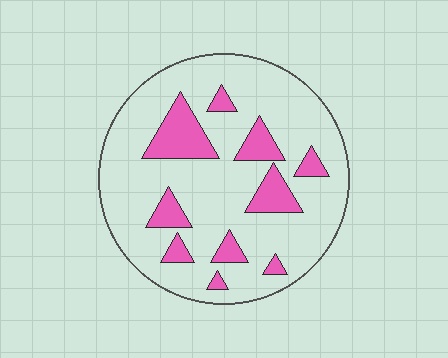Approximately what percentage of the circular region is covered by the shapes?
Approximately 20%.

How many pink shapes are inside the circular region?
10.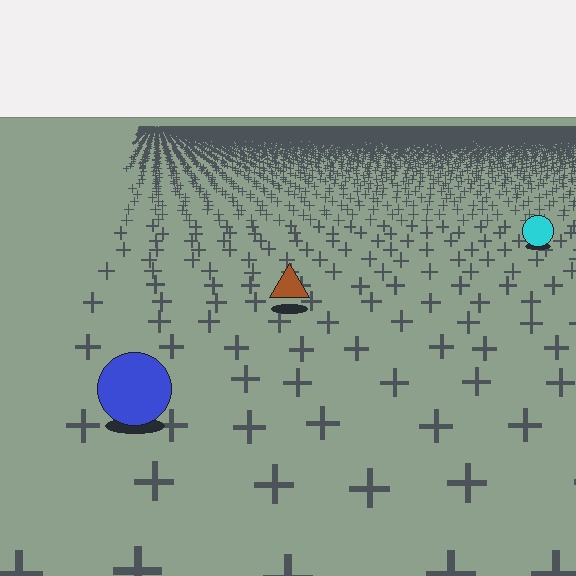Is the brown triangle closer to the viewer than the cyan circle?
Yes. The brown triangle is closer — you can tell from the texture gradient: the ground texture is coarser near it.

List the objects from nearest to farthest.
From nearest to farthest: the blue circle, the brown triangle, the cyan circle.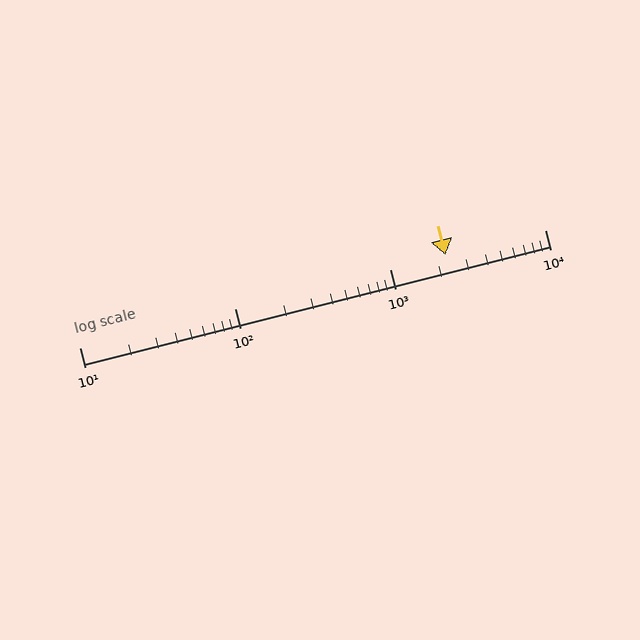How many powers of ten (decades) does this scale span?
The scale spans 3 decades, from 10 to 10000.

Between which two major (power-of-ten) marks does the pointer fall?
The pointer is between 1000 and 10000.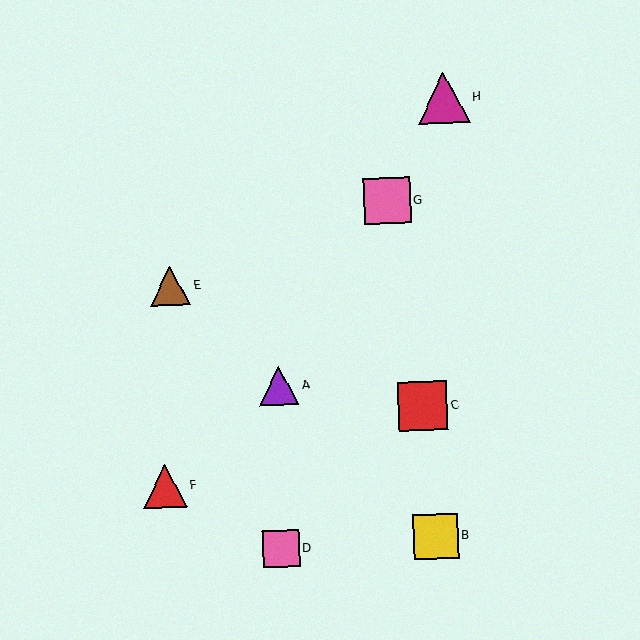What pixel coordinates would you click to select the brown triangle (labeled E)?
Click at (170, 286) to select the brown triangle E.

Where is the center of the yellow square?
The center of the yellow square is at (435, 536).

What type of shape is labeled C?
Shape C is a red square.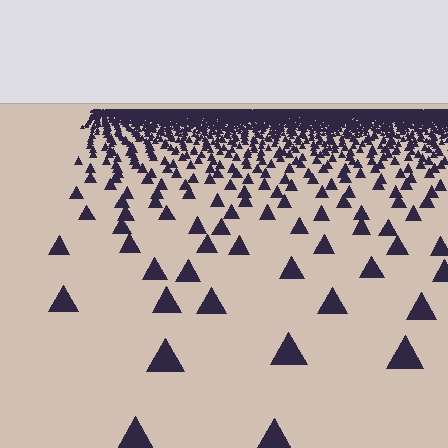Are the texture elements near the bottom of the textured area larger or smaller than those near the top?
Larger. Near the bottom, elements are closer to the viewer and appear at a bigger on-screen size.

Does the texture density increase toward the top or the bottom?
Density increases toward the top.